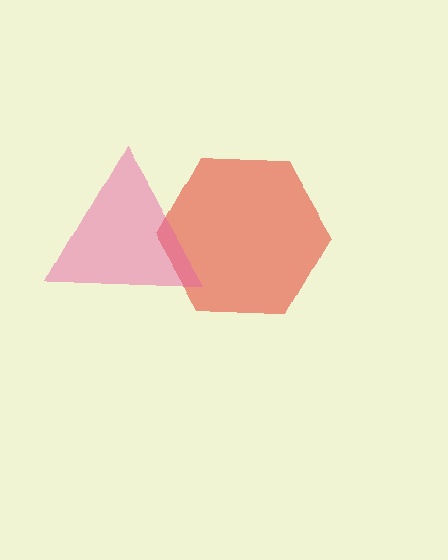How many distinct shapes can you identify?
There are 2 distinct shapes: a red hexagon, a pink triangle.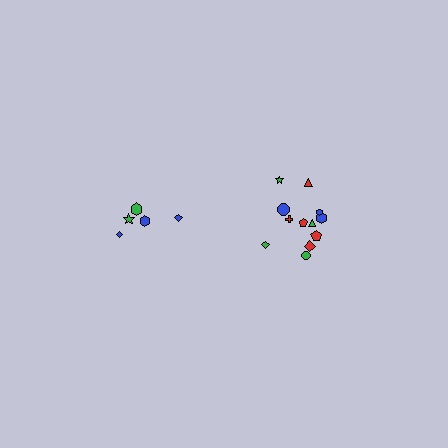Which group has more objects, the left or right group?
The right group.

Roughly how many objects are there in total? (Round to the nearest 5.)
Roughly 15 objects in total.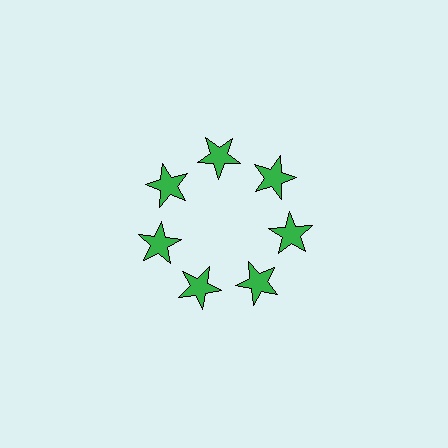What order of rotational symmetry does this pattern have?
This pattern has 7-fold rotational symmetry.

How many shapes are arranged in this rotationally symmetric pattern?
There are 7 shapes, arranged in 7 groups of 1.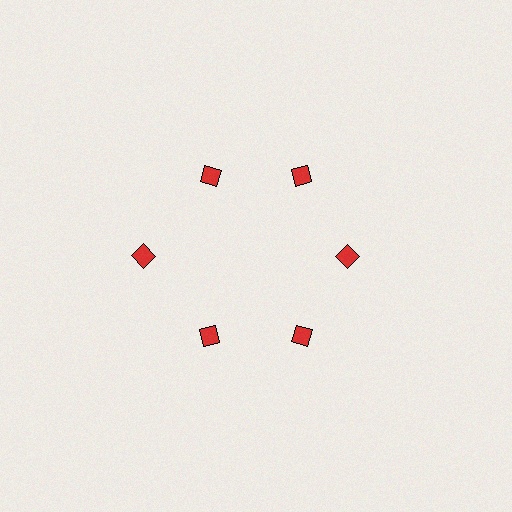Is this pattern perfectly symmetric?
No. The 6 red diamonds are arranged in a ring, but one element near the 9 o'clock position is pushed outward from the center, breaking the 6-fold rotational symmetry.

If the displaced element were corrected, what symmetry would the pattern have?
It would have 6-fold rotational symmetry — the pattern would map onto itself every 60 degrees.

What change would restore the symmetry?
The symmetry would be restored by moving it inward, back onto the ring so that all 6 diamonds sit at equal angles and equal distance from the center.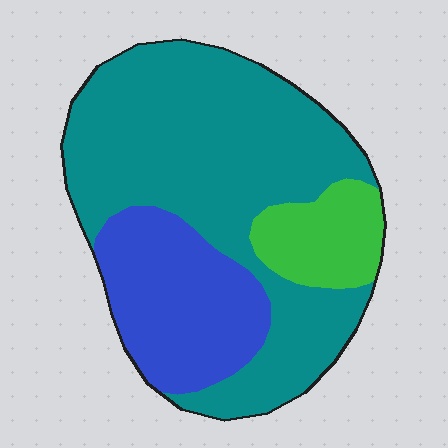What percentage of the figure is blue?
Blue takes up about one quarter (1/4) of the figure.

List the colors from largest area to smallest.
From largest to smallest: teal, blue, green.